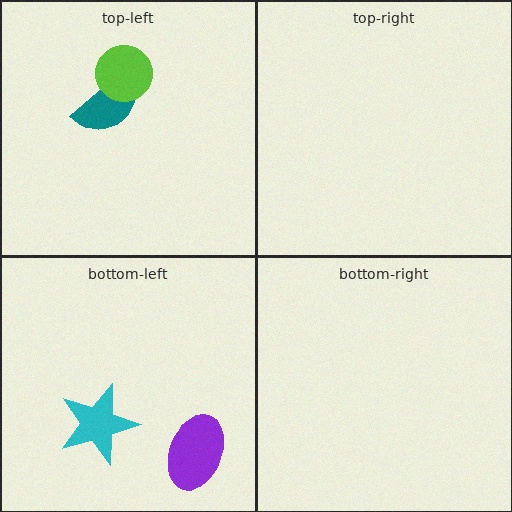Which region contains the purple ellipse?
The bottom-left region.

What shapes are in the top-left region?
The teal semicircle, the lime circle.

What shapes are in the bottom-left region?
The purple ellipse, the cyan star.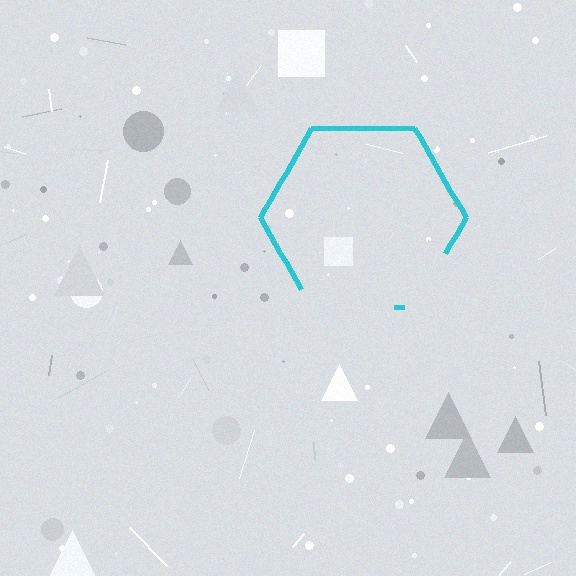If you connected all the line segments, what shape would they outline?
They would outline a hexagon.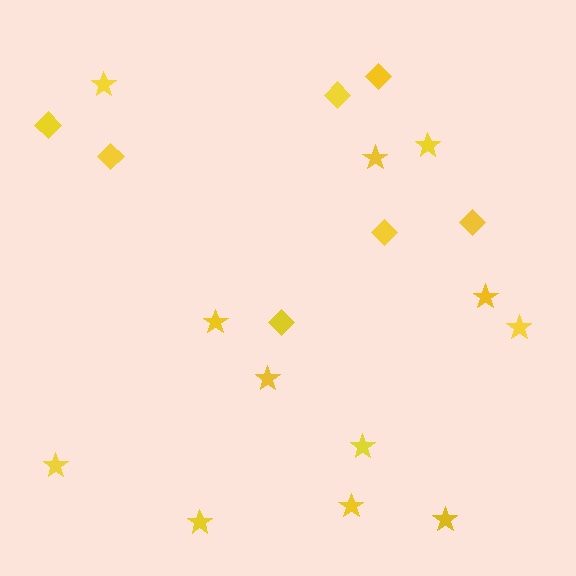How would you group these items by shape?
There are 2 groups: one group of diamonds (7) and one group of stars (12).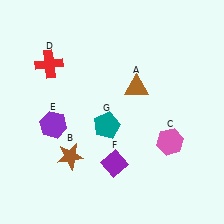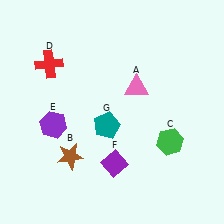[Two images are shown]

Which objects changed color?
A changed from brown to pink. C changed from pink to green.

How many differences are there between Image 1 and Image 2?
There are 2 differences between the two images.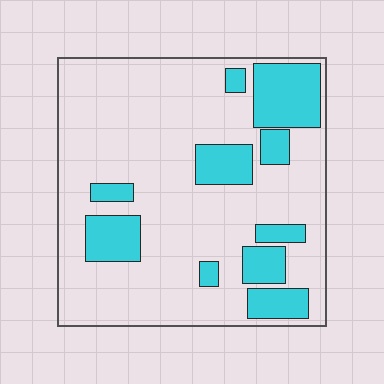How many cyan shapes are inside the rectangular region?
10.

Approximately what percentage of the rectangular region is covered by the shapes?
Approximately 25%.